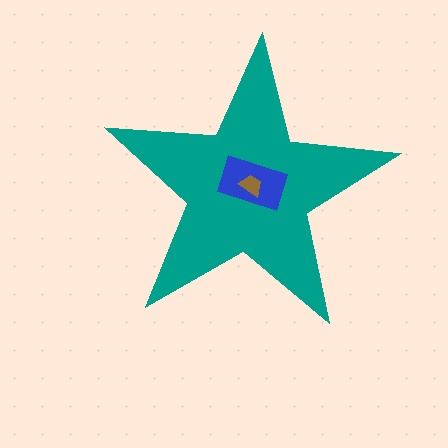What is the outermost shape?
The teal star.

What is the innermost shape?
The brown trapezoid.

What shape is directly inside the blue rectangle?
The brown trapezoid.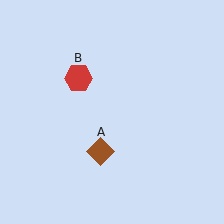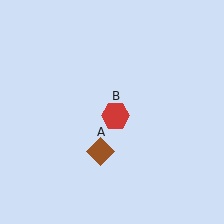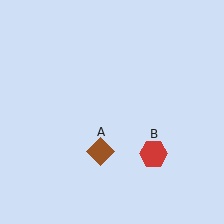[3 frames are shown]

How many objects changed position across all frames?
1 object changed position: red hexagon (object B).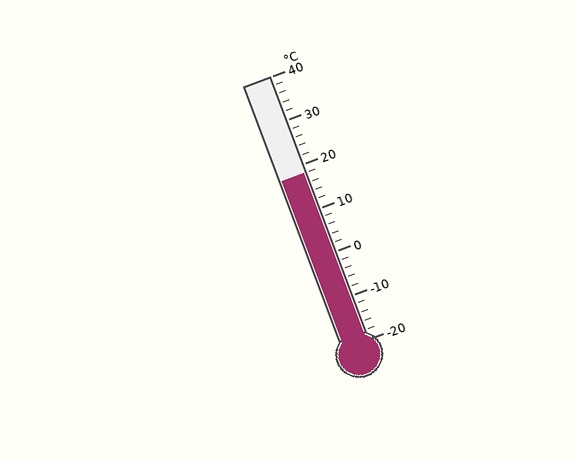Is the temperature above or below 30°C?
The temperature is below 30°C.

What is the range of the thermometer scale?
The thermometer scale ranges from -20°C to 40°C.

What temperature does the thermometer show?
The thermometer shows approximately 18°C.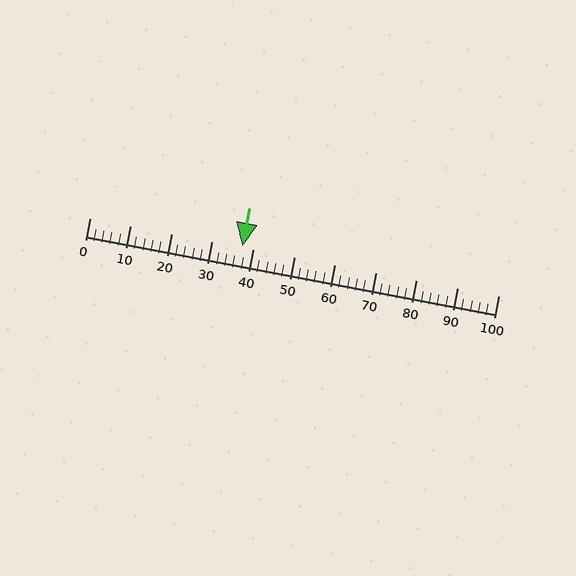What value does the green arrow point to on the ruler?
The green arrow points to approximately 37.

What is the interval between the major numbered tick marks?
The major tick marks are spaced 10 units apart.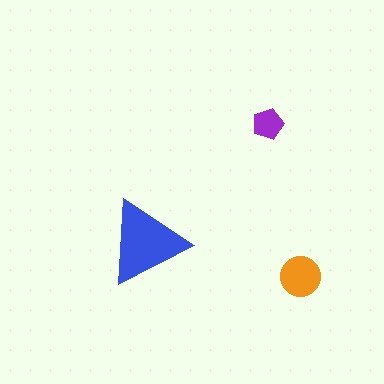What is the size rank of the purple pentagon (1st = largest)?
3rd.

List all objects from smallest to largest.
The purple pentagon, the orange circle, the blue triangle.